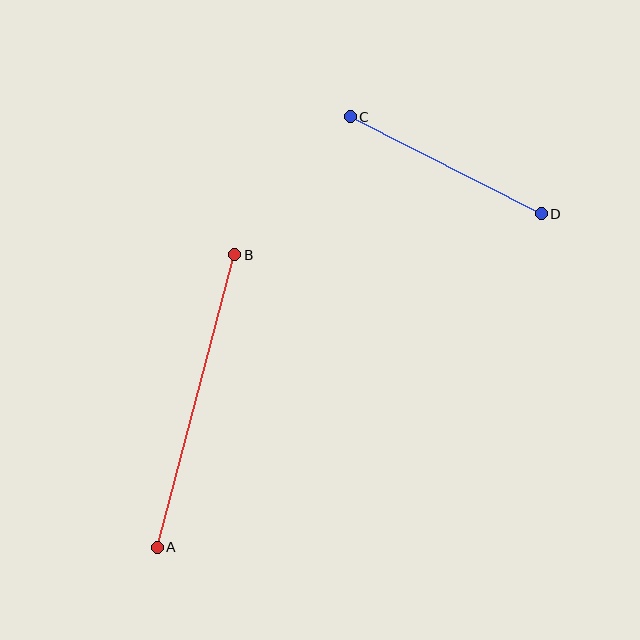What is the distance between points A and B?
The distance is approximately 303 pixels.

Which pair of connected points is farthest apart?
Points A and B are farthest apart.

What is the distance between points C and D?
The distance is approximately 214 pixels.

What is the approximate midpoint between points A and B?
The midpoint is at approximately (196, 401) pixels.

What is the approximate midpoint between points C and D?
The midpoint is at approximately (446, 165) pixels.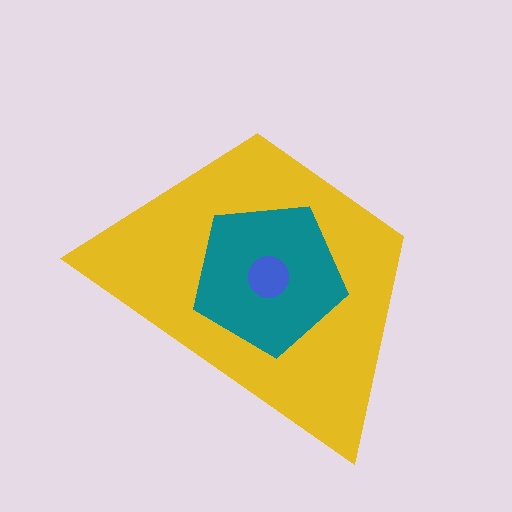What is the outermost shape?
The yellow trapezoid.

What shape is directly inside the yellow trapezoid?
The teal pentagon.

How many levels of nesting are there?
3.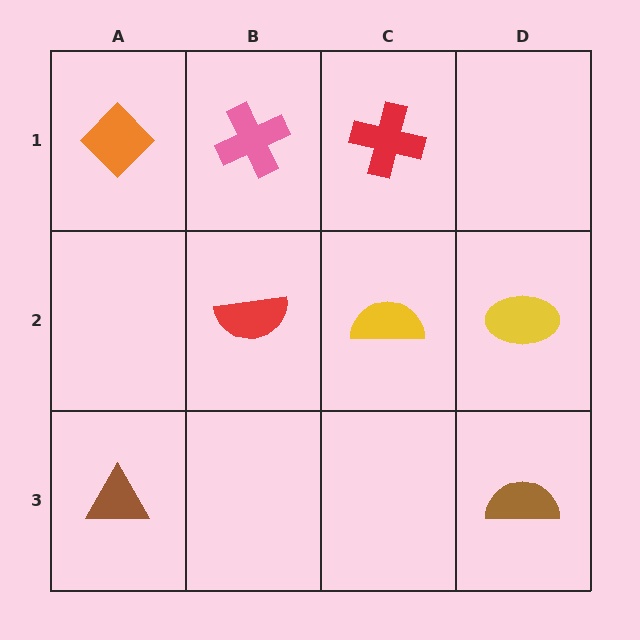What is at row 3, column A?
A brown triangle.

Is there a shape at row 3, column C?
No, that cell is empty.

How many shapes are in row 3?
2 shapes.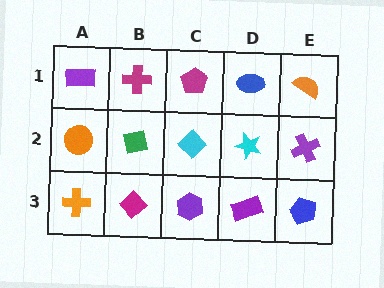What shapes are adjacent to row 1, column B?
A green square (row 2, column B), a purple rectangle (row 1, column A), a magenta pentagon (row 1, column C).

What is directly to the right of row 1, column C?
A blue ellipse.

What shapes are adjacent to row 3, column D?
A cyan star (row 2, column D), a purple hexagon (row 3, column C), a blue pentagon (row 3, column E).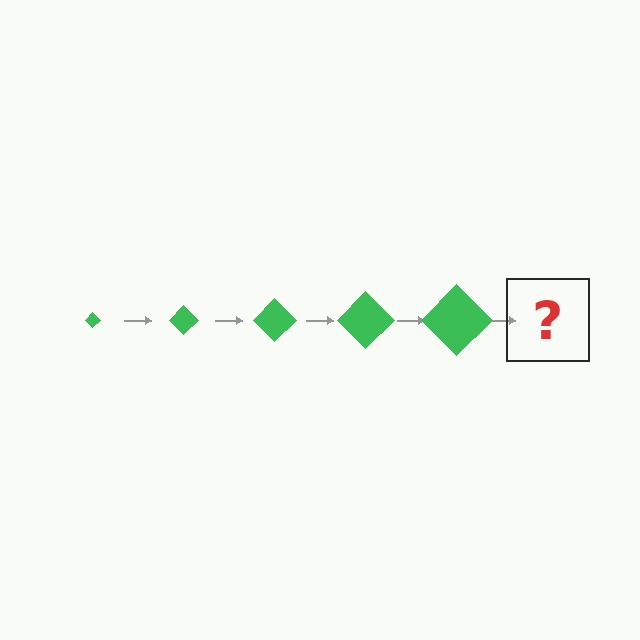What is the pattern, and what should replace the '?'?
The pattern is that the diamond gets progressively larger each step. The '?' should be a green diamond, larger than the previous one.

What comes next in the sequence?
The next element should be a green diamond, larger than the previous one.